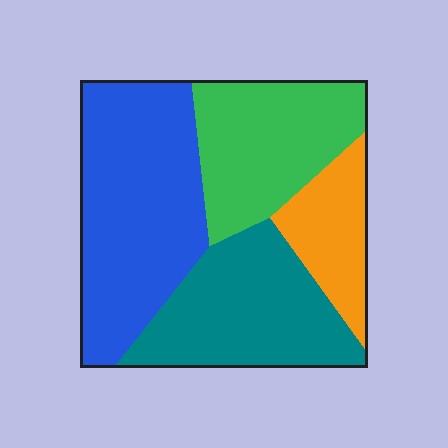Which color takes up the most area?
Blue, at roughly 35%.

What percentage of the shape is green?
Green takes up less than a quarter of the shape.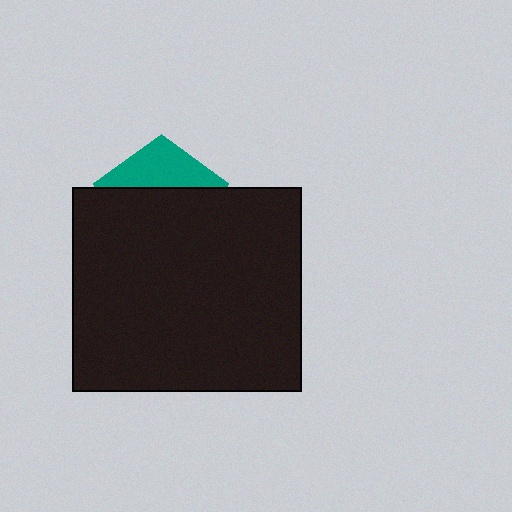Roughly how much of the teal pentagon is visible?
A small part of it is visible (roughly 32%).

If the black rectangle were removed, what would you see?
You would see the complete teal pentagon.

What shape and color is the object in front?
The object in front is a black rectangle.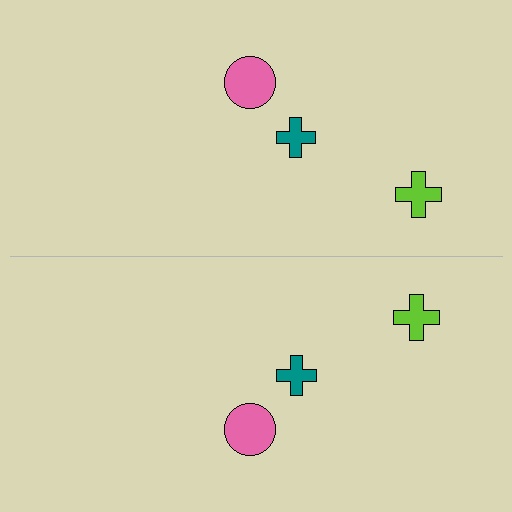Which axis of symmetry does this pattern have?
The pattern has a horizontal axis of symmetry running through the center of the image.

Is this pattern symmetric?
Yes, this pattern has bilateral (reflection) symmetry.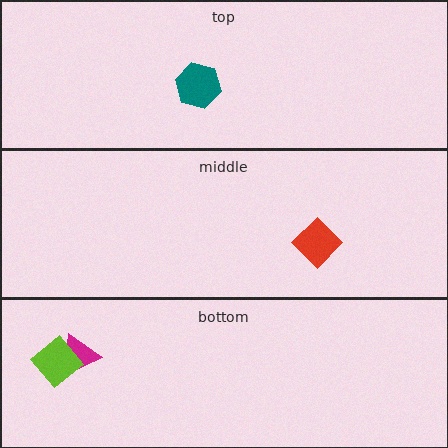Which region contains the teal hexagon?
The top region.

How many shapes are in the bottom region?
2.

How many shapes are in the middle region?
1.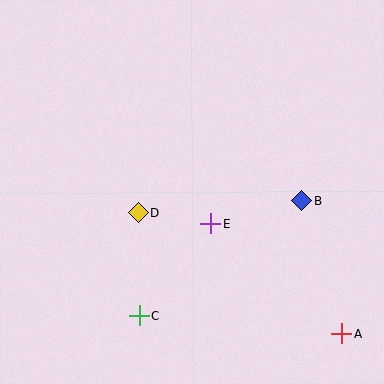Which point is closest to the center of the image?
Point E at (211, 223) is closest to the center.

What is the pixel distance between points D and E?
The distance between D and E is 73 pixels.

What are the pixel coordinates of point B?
Point B is at (302, 201).